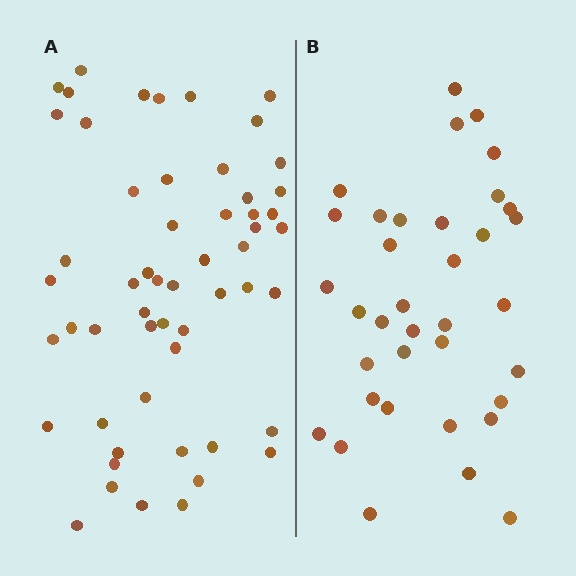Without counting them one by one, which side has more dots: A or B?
Region A (the left region) has more dots.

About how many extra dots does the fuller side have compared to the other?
Region A has approximately 20 more dots than region B.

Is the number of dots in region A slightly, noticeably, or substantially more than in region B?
Region A has substantially more. The ratio is roughly 1.5 to 1.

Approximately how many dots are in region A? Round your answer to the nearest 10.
About 60 dots. (The exact count is 55, which rounds to 60.)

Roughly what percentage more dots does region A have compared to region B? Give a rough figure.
About 55% more.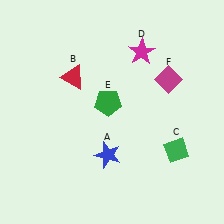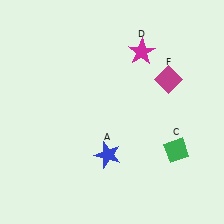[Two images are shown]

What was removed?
The red triangle (B), the green pentagon (E) were removed in Image 2.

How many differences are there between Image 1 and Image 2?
There are 2 differences between the two images.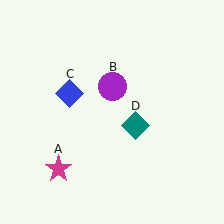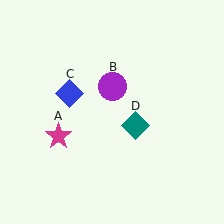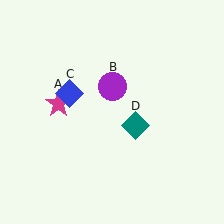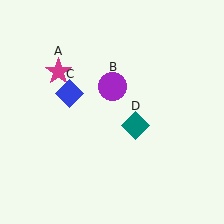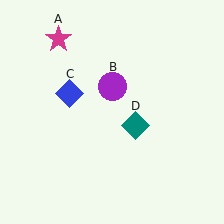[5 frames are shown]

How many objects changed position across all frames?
1 object changed position: magenta star (object A).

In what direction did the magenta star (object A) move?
The magenta star (object A) moved up.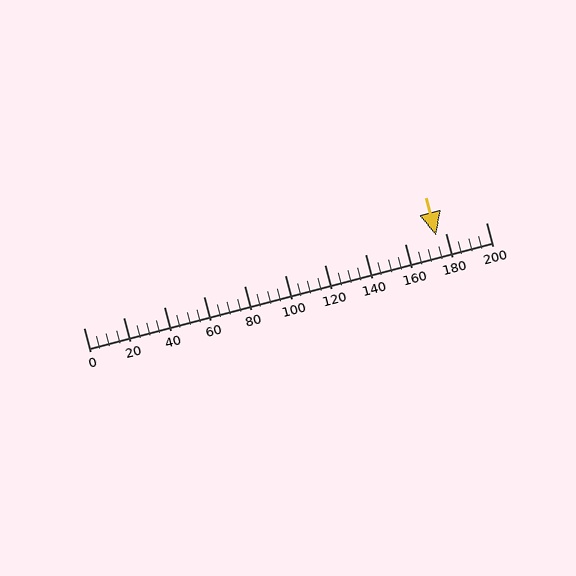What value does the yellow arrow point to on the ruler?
The yellow arrow points to approximately 175.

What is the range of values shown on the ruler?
The ruler shows values from 0 to 200.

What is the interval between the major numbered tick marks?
The major tick marks are spaced 20 units apart.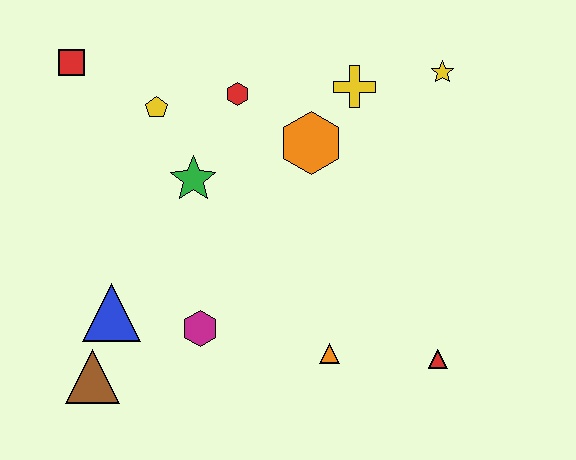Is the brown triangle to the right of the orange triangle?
No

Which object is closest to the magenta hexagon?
The blue triangle is closest to the magenta hexagon.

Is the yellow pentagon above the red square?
No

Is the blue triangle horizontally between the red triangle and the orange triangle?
No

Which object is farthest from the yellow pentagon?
The red triangle is farthest from the yellow pentagon.